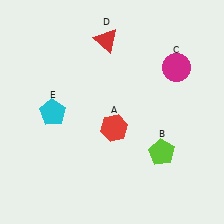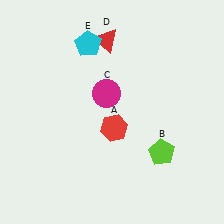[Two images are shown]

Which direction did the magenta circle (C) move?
The magenta circle (C) moved left.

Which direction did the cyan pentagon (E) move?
The cyan pentagon (E) moved up.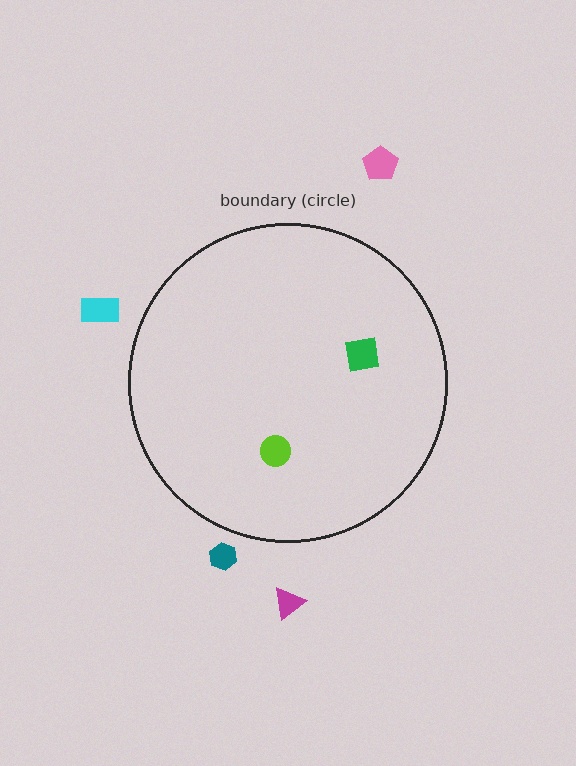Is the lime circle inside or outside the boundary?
Inside.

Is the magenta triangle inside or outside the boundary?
Outside.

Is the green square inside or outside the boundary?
Inside.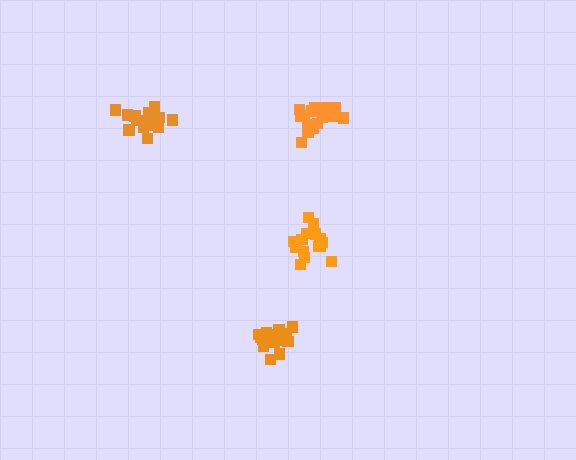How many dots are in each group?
Group 1: 19 dots, Group 2: 15 dots, Group 3: 17 dots, Group 4: 17 dots (68 total).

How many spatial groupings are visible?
There are 4 spatial groupings.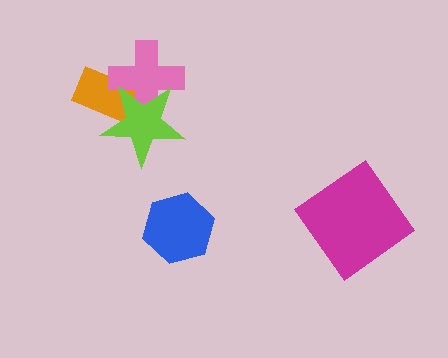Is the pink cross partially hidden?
Yes, it is partially covered by another shape.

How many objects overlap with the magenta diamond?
0 objects overlap with the magenta diamond.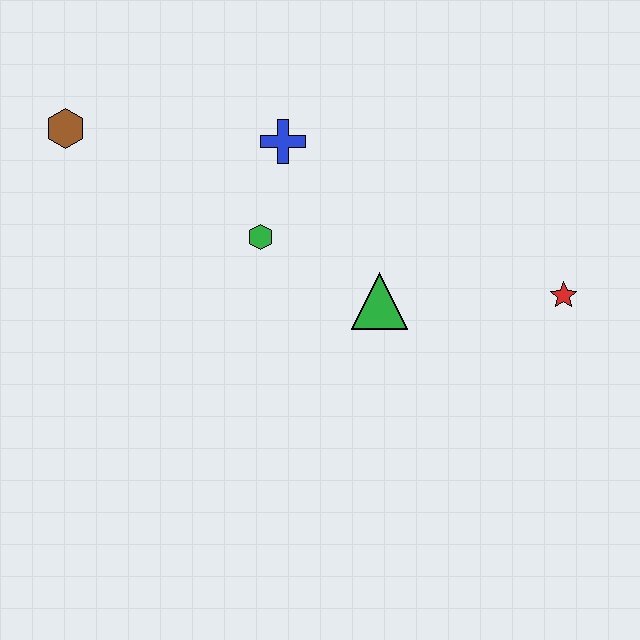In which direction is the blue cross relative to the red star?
The blue cross is to the left of the red star.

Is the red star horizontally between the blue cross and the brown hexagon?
No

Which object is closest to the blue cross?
The green hexagon is closest to the blue cross.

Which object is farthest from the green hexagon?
The red star is farthest from the green hexagon.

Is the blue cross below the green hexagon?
No